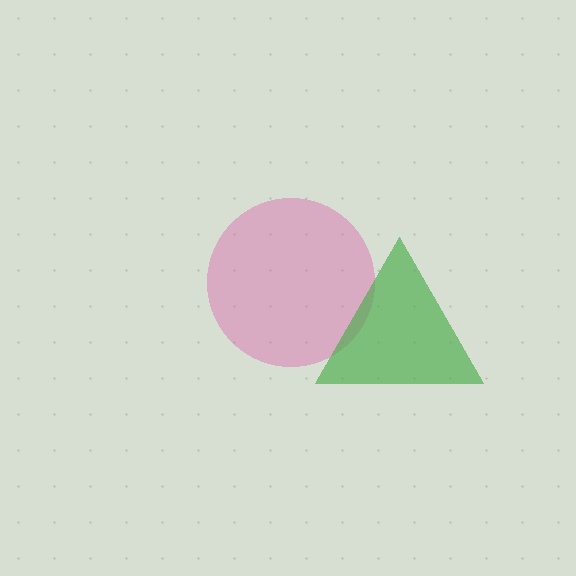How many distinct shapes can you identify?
There are 2 distinct shapes: a pink circle, a green triangle.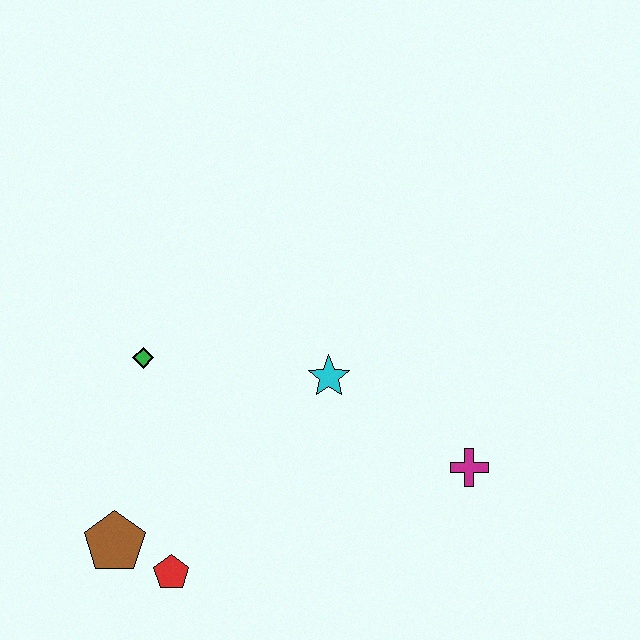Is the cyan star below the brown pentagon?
No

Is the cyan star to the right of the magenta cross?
No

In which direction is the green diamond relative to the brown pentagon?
The green diamond is above the brown pentagon.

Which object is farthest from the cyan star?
The brown pentagon is farthest from the cyan star.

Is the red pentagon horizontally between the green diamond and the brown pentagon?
No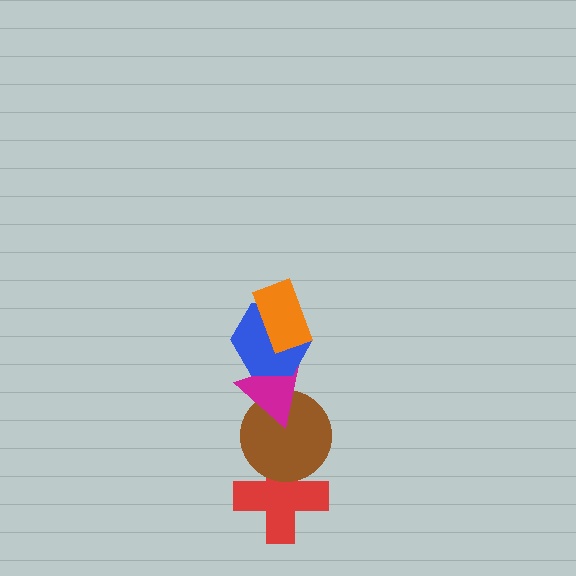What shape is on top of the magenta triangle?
The blue hexagon is on top of the magenta triangle.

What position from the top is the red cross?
The red cross is 5th from the top.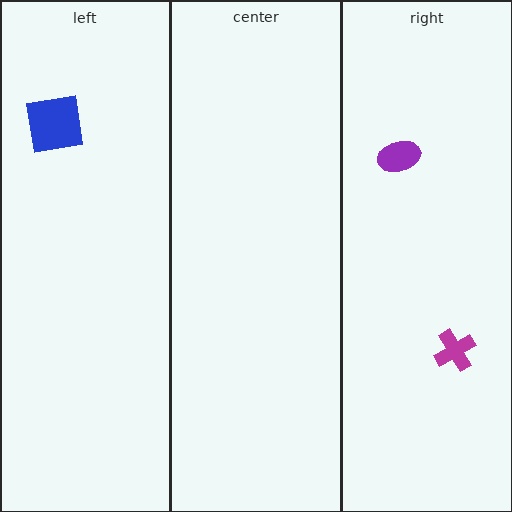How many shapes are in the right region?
2.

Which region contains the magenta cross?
The right region.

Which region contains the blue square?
The left region.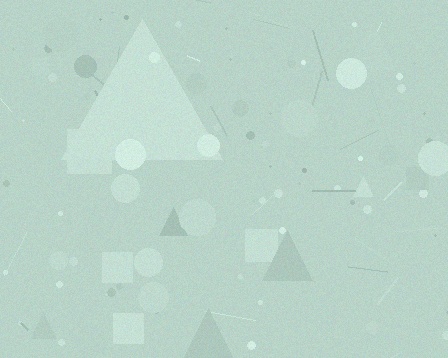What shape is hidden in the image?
A triangle is hidden in the image.